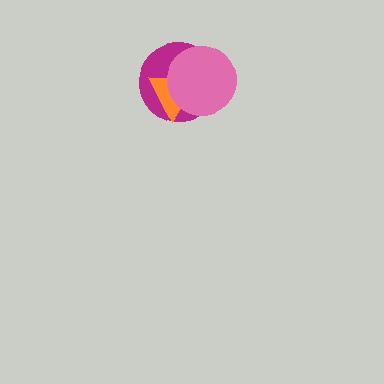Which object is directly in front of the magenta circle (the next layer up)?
The orange triangle is directly in front of the magenta circle.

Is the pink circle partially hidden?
No, no other shape covers it.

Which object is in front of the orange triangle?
The pink circle is in front of the orange triangle.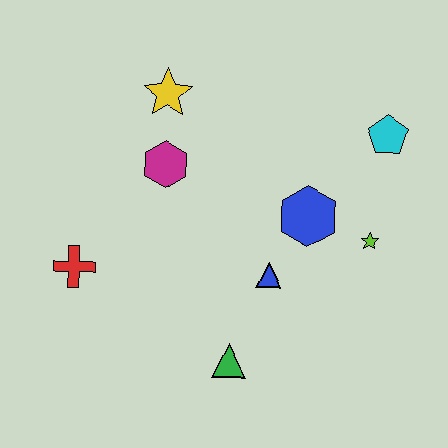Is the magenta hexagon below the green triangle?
No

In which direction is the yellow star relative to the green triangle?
The yellow star is above the green triangle.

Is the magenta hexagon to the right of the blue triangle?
No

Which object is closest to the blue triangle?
The blue hexagon is closest to the blue triangle.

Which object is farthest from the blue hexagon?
The red cross is farthest from the blue hexagon.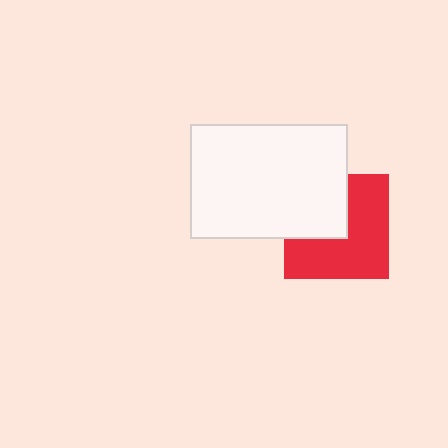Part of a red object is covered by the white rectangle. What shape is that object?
It is a square.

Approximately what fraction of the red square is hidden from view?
Roughly 38% of the red square is hidden behind the white rectangle.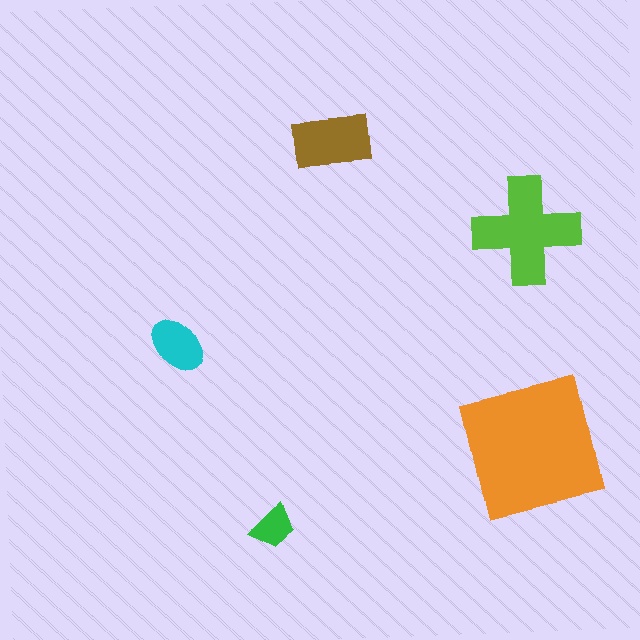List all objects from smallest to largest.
The green trapezoid, the cyan ellipse, the brown rectangle, the lime cross, the orange square.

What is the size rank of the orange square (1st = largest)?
1st.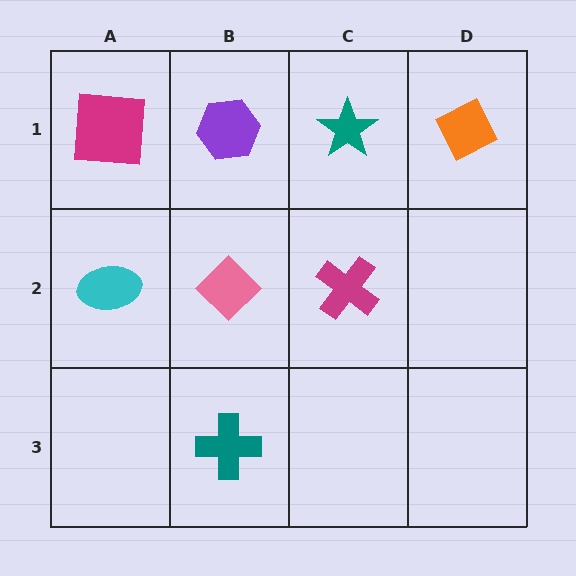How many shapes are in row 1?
4 shapes.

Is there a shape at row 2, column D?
No, that cell is empty.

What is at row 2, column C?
A magenta cross.